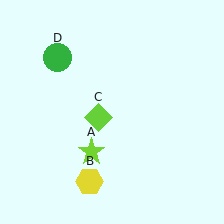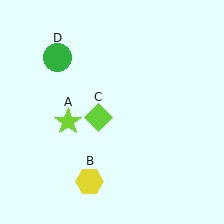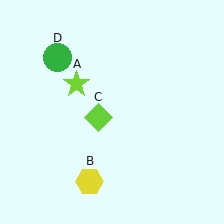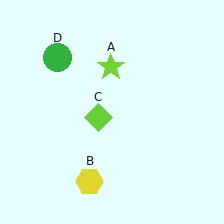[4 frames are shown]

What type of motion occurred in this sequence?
The lime star (object A) rotated clockwise around the center of the scene.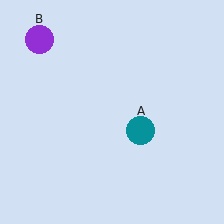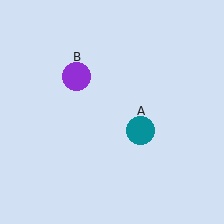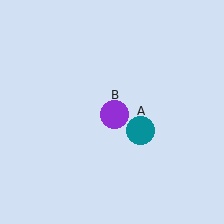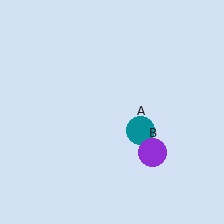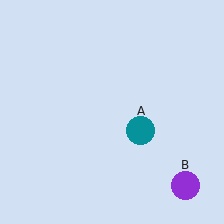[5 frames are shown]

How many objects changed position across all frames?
1 object changed position: purple circle (object B).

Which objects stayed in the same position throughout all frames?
Teal circle (object A) remained stationary.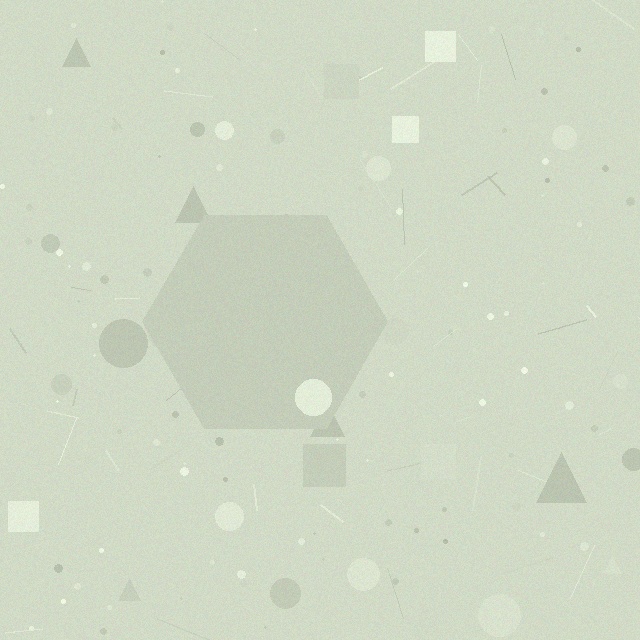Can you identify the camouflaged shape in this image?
The camouflaged shape is a hexagon.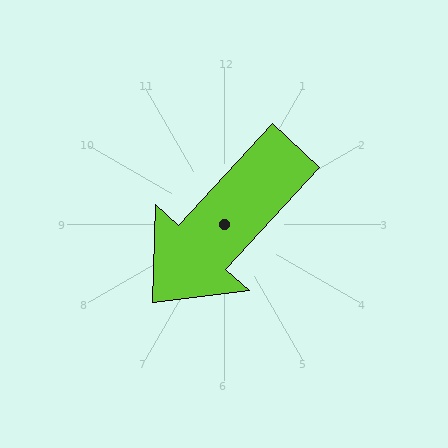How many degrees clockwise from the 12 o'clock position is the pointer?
Approximately 223 degrees.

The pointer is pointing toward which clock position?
Roughly 7 o'clock.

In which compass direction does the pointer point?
Southwest.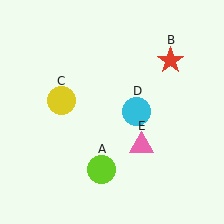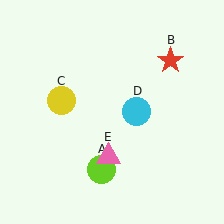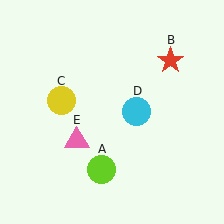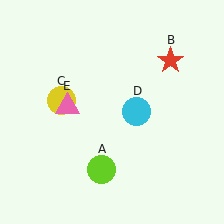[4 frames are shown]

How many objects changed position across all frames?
1 object changed position: pink triangle (object E).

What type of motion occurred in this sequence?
The pink triangle (object E) rotated clockwise around the center of the scene.